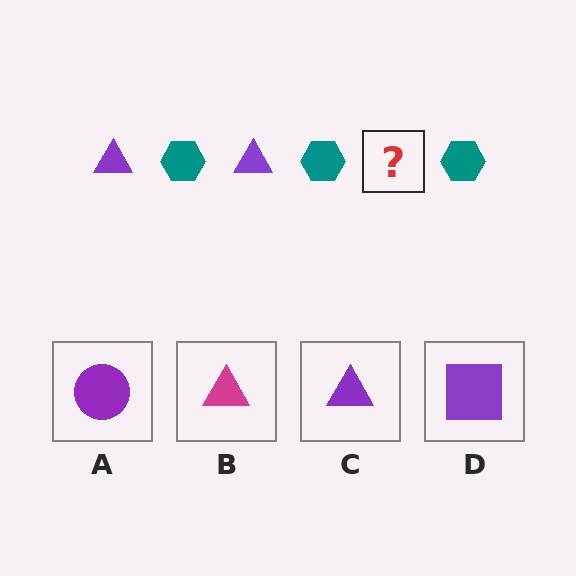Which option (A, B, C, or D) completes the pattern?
C.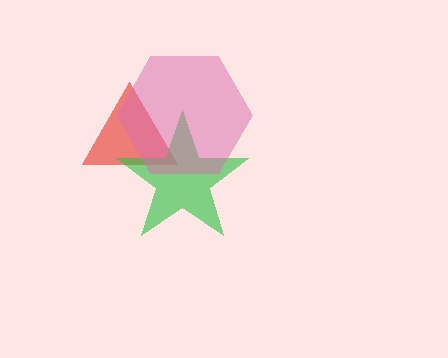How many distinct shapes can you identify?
There are 3 distinct shapes: a red triangle, a green star, a pink hexagon.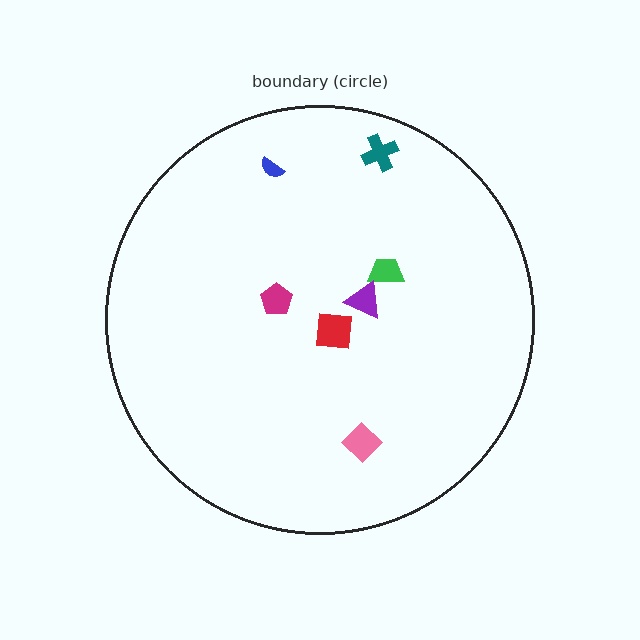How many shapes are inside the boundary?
7 inside, 0 outside.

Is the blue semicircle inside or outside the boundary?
Inside.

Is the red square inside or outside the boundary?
Inside.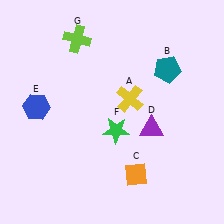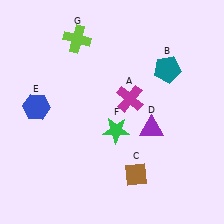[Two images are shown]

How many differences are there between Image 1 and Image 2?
There are 2 differences between the two images.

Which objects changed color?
A changed from yellow to magenta. C changed from orange to brown.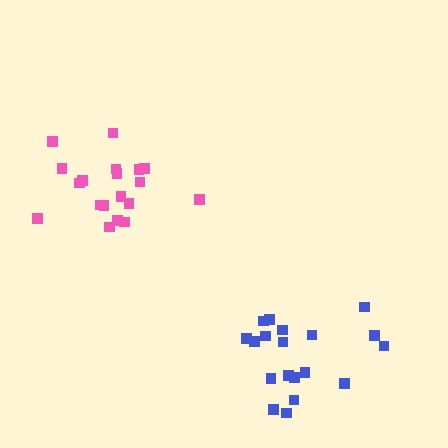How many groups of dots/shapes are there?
There are 2 groups.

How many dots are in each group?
Group 1: 19 dots, Group 2: 19 dots (38 total).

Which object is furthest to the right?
The blue cluster is rightmost.